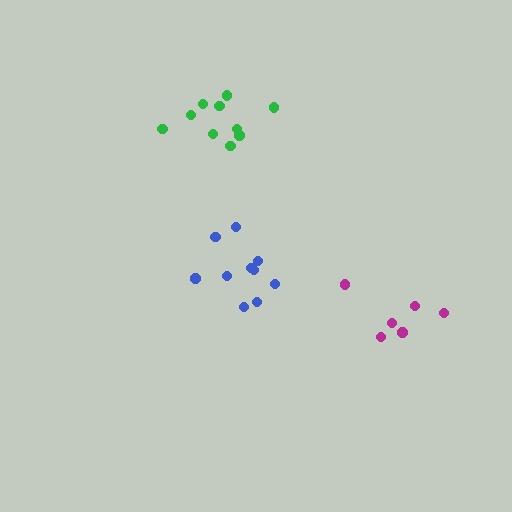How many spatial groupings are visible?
There are 3 spatial groupings.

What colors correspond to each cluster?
The clusters are colored: green, blue, magenta.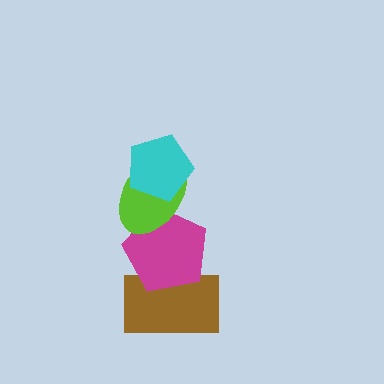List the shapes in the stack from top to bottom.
From top to bottom: the cyan pentagon, the lime ellipse, the magenta pentagon, the brown rectangle.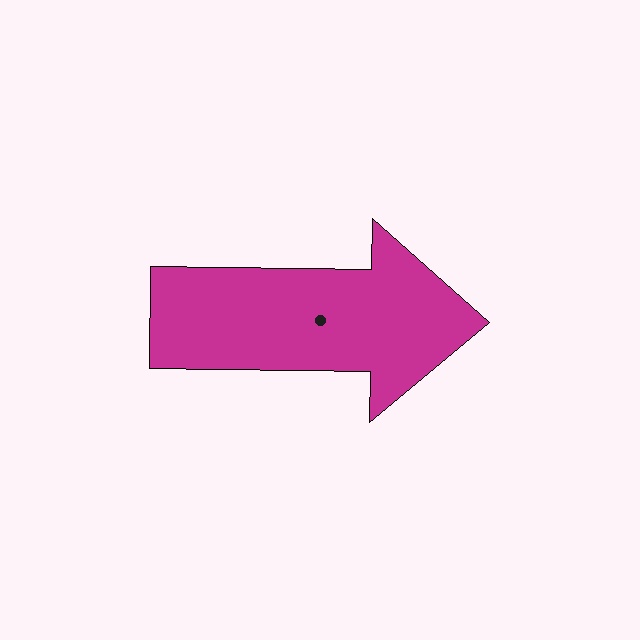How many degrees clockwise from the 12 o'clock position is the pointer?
Approximately 91 degrees.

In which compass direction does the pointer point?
East.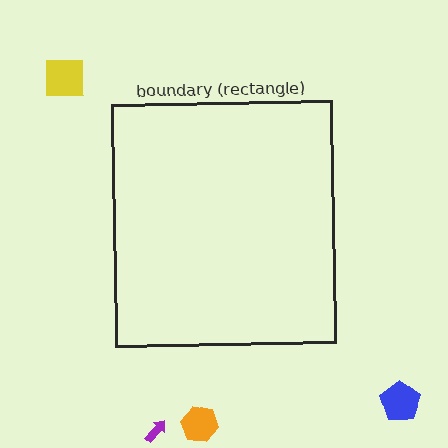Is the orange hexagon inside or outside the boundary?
Outside.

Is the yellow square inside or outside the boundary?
Outside.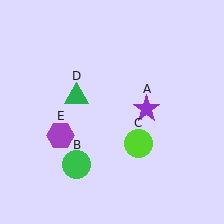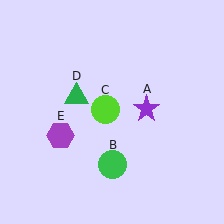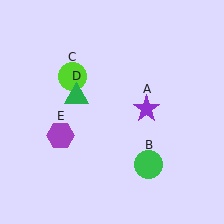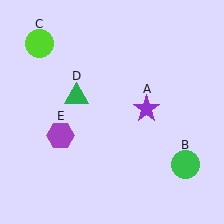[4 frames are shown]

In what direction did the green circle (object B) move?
The green circle (object B) moved right.